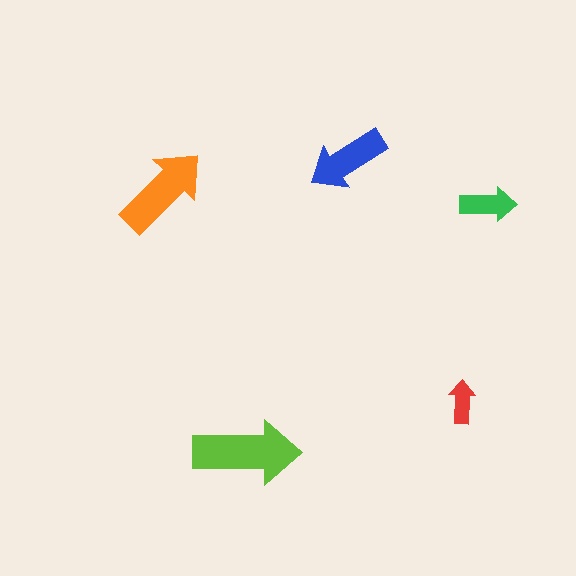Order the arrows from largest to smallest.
the lime one, the orange one, the blue one, the green one, the red one.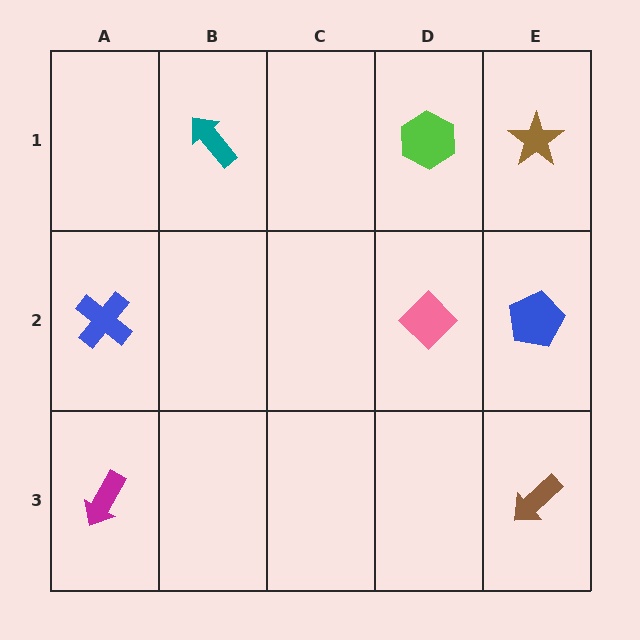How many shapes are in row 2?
3 shapes.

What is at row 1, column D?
A lime hexagon.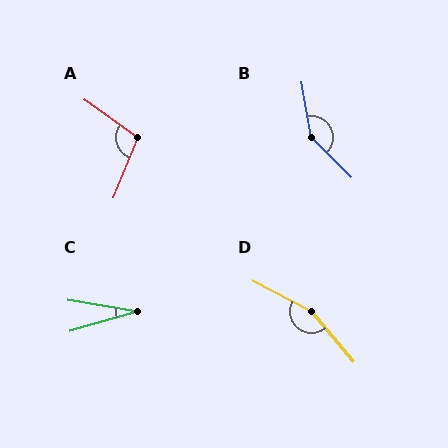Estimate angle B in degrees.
Approximately 145 degrees.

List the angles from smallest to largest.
C (26°), A (103°), B (145°), D (158°).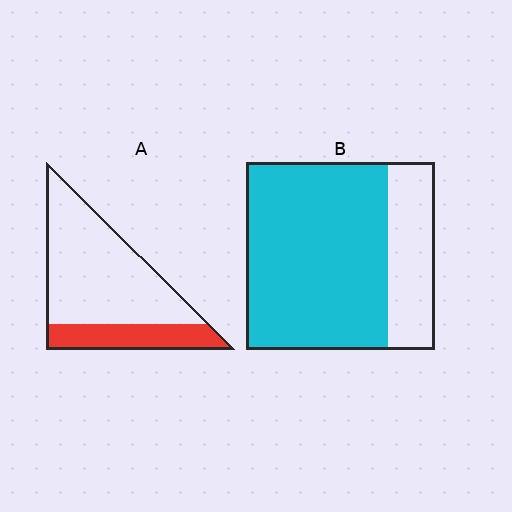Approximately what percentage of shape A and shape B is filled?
A is approximately 25% and B is approximately 75%.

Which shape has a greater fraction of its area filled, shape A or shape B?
Shape B.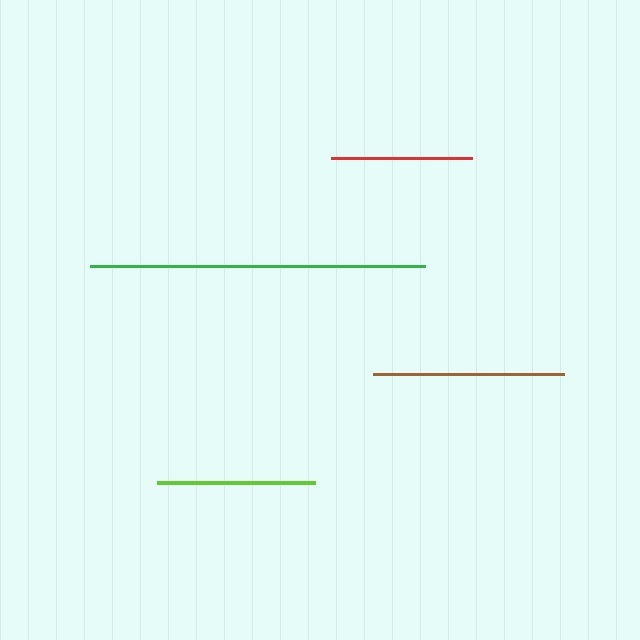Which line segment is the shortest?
The red line is the shortest at approximately 142 pixels.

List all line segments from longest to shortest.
From longest to shortest: green, brown, lime, red.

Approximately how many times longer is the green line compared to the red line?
The green line is approximately 2.4 times the length of the red line.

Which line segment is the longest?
The green line is the longest at approximately 336 pixels.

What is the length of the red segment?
The red segment is approximately 142 pixels long.